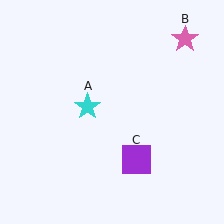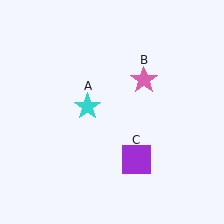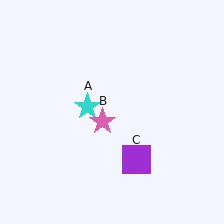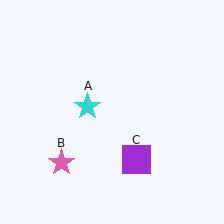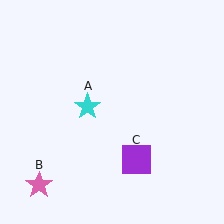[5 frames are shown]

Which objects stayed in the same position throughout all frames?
Cyan star (object A) and purple square (object C) remained stationary.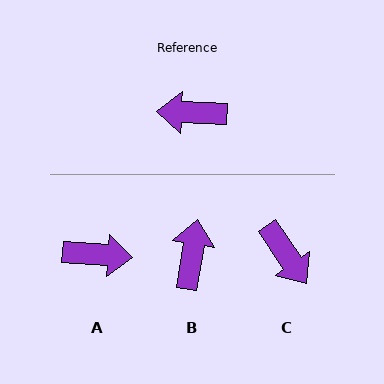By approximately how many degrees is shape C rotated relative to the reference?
Approximately 126 degrees counter-clockwise.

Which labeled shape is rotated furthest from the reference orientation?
A, about 177 degrees away.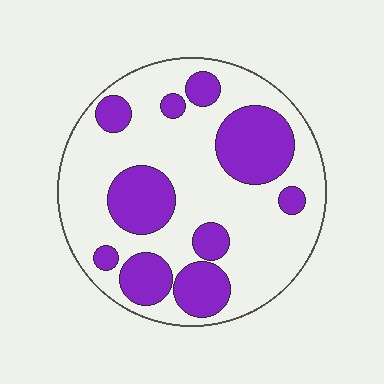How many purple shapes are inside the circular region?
10.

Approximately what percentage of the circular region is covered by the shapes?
Approximately 35%.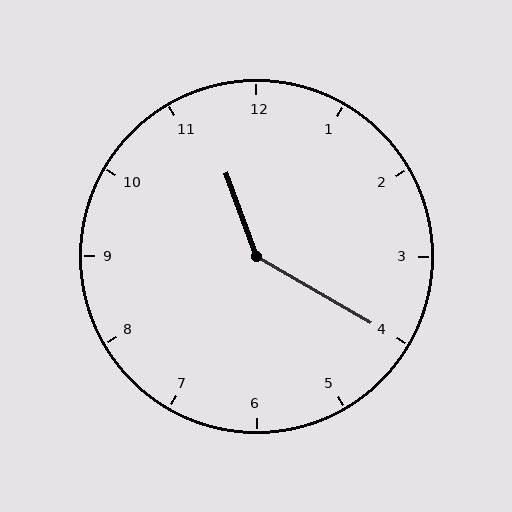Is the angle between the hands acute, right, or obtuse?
It is obtuse.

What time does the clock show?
11:20.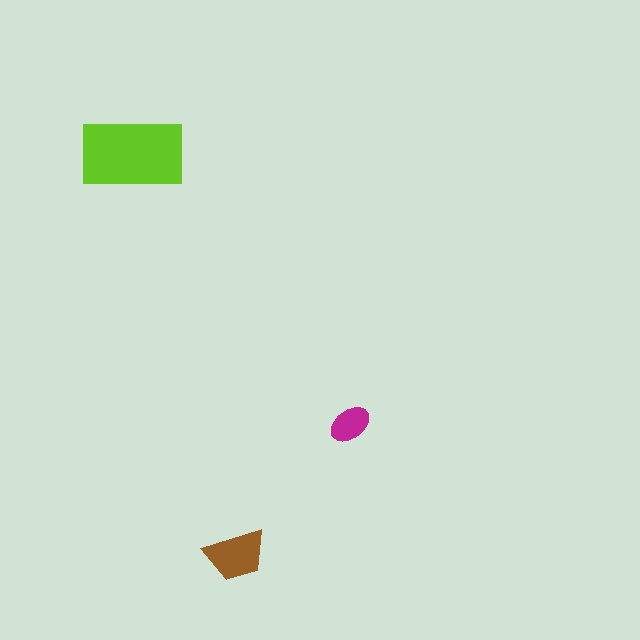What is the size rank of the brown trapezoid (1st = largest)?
2nd.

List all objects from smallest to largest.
The magenta ellipse, the brown trapezoid, the lime rectangle.